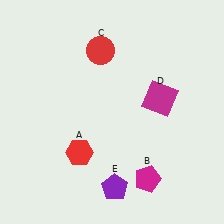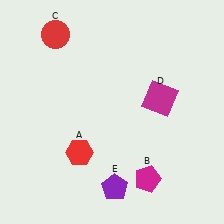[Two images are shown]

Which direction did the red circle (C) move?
The red circle (C) moved left.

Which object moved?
The red circle (C) moved left.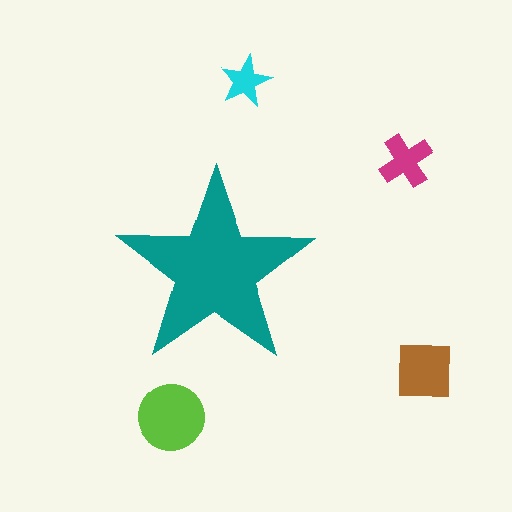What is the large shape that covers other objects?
A teal star.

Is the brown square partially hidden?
No, the brown square is fully visible.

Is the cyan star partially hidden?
No, the cyan star is fully visible.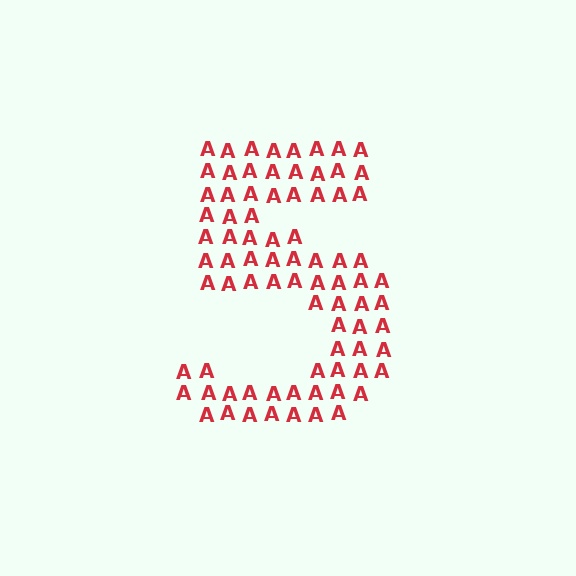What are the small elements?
The small elements are letter A's.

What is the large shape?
The large shape is the digit 5.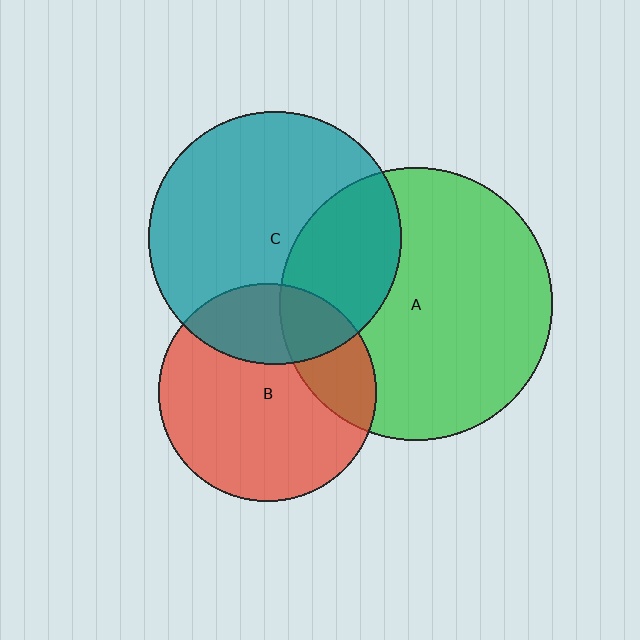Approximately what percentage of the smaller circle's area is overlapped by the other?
Approximately 25%.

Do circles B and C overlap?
Yes.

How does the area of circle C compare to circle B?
Approximately 1.3 times.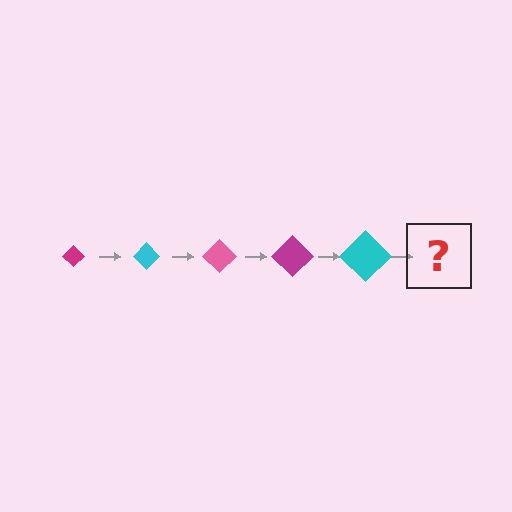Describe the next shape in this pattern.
It should be a pink diamond, larger than the previous one.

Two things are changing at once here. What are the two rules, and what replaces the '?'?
The two rules are that the diamond grows larger each step and the color cycles through magenta, cyan, and pink. The '?' should be a pink diamond, larger than the previous one.